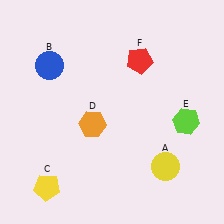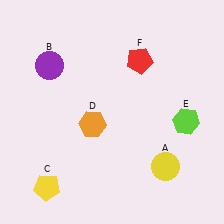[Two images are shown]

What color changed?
The circle (B) changed from blue in Image 1 to purple in Image 2.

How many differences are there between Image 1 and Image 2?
There is 1 difference between the two images.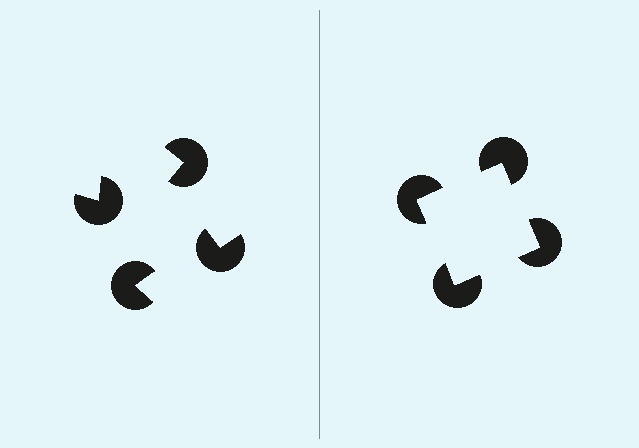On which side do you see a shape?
An illusory square appears on the right side. On the left side the wedge cuts are rotated, so no coherent shape forms.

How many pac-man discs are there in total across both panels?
8 — 4 on each side.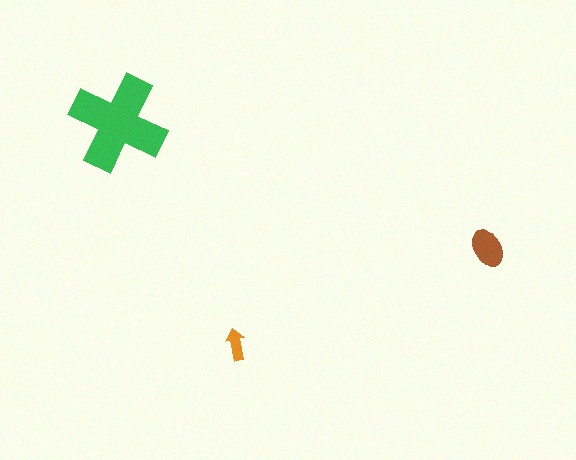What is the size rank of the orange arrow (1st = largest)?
3rd.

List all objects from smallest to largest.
The orange arrow, the brown ellipse, the green cross.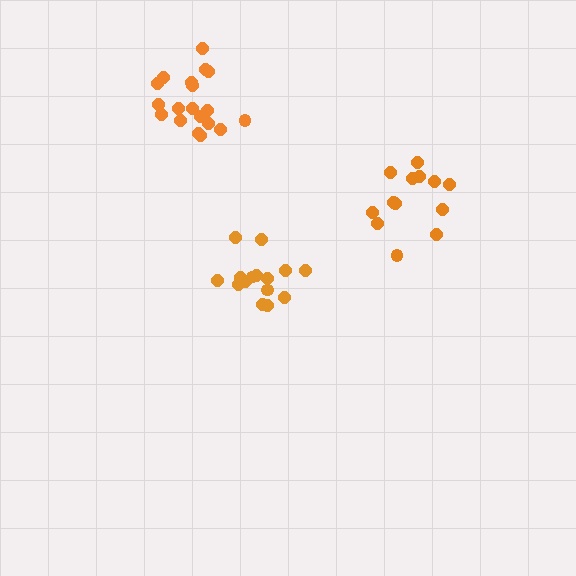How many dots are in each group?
Group 1: 13 dots, Group 2: 17 dots, Group 3: 19 dots (49 total).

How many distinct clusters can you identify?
There are 3 distinct clusters.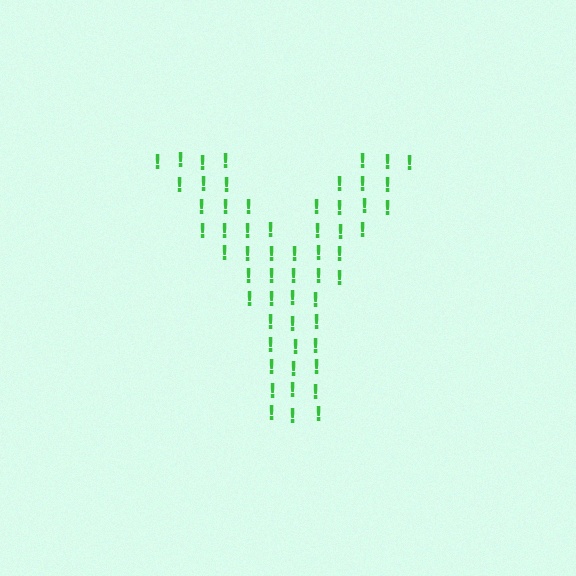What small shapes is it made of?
It is made of small exclamation marks.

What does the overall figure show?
The overall figure shows the letter Y.